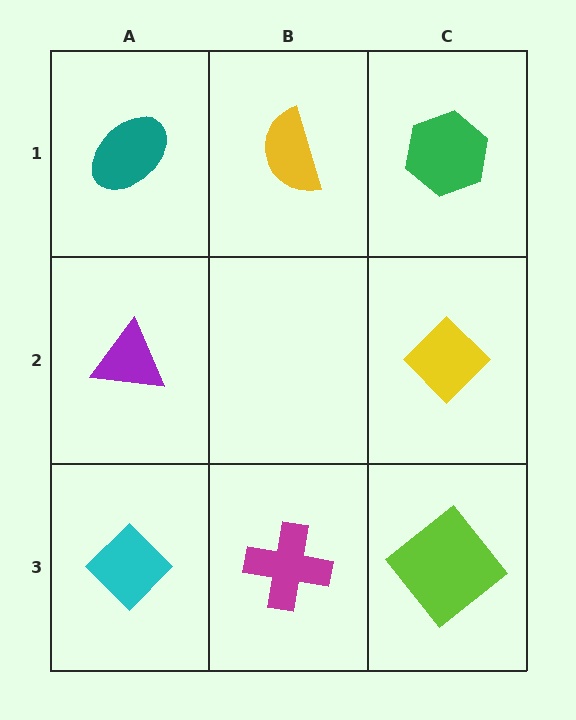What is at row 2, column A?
A purple triangle.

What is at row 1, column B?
A yellow semicircle.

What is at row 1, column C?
A green hexagon.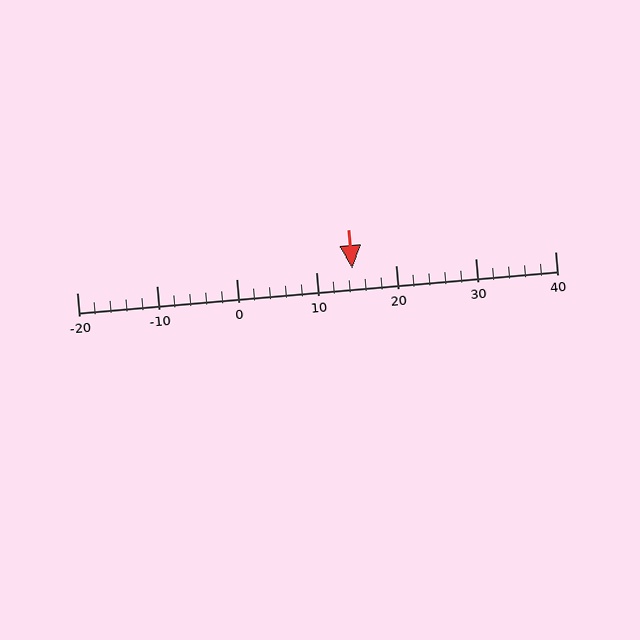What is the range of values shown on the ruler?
The ruler shows values from -20 to 40.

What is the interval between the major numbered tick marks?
The major tick marks are spaced 10 units apart.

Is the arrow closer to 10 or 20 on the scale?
The arrow is closer to 10.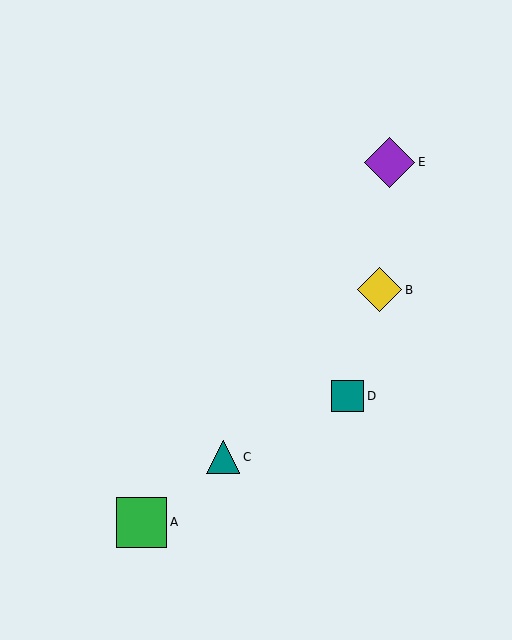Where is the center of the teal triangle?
The center of the teal triangle is at (223, 457).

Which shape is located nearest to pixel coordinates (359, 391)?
The teal square (labeled D) at (348, 396) is nearest to that location.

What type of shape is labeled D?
Shape D is a teal square.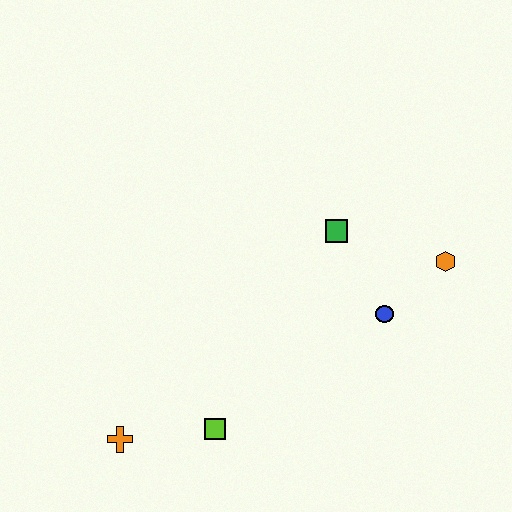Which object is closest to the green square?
The blue circle is closest to the green square.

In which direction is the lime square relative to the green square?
The lime square is below the green square.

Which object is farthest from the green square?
The orange cross is farthest from the green square.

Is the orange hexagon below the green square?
Yes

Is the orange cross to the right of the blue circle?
No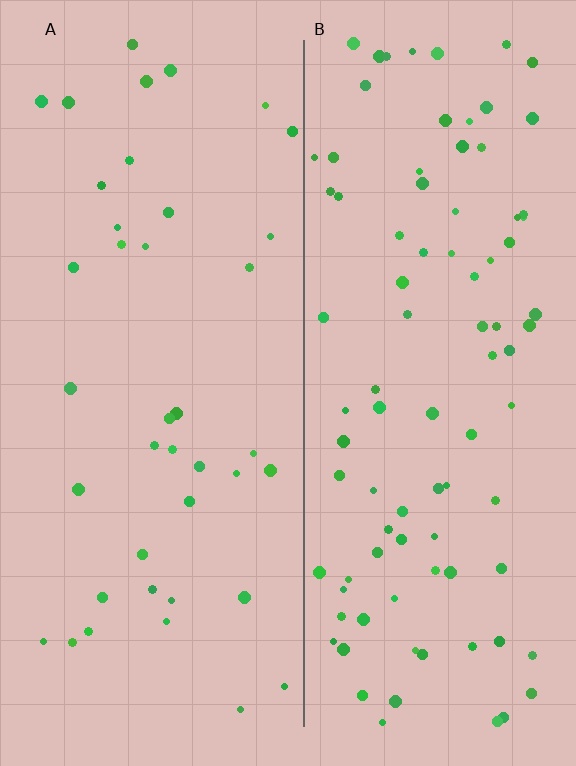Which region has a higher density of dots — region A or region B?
B (the right).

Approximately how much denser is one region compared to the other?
Approximately 2.3× — region B over region A.